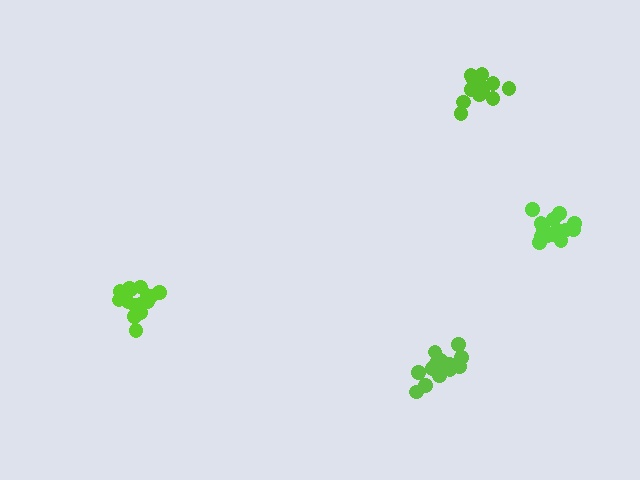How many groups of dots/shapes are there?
There are 4 groups.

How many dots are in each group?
Group 1: 14 dots, Group 2: 17 dots, Group 3: 13 dots, Group 4: 17 dots (61 total).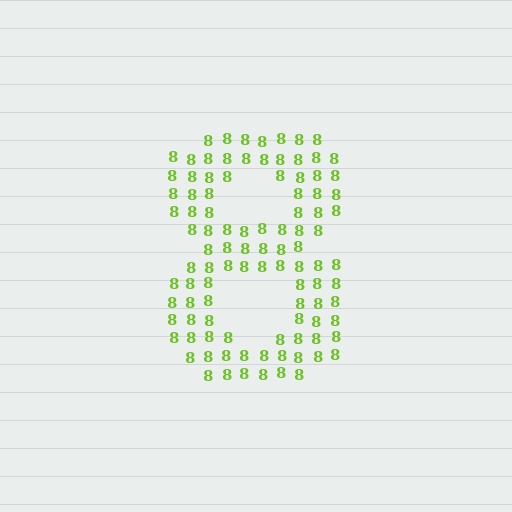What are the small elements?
The small elements are digit 8's.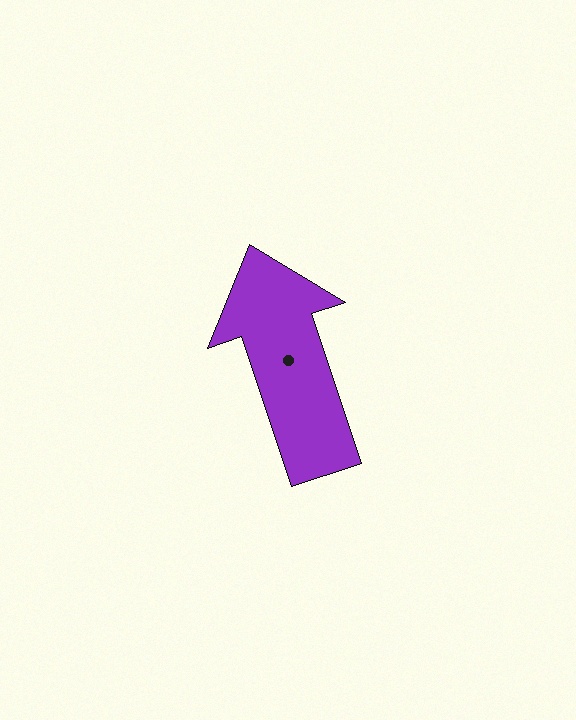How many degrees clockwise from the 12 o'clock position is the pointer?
Approximately 342 degrees.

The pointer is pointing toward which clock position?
Roughly 11 o'clock.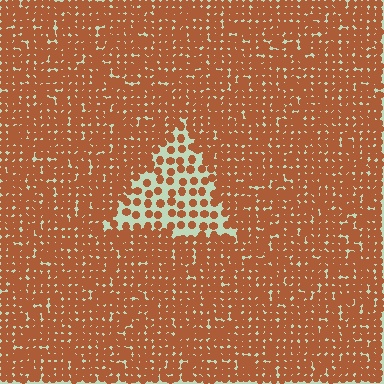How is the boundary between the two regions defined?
The boundary is defined by a change in element density (approximately 2.5x ratio). All elements are the same color, size, and shape.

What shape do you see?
I see a triangle.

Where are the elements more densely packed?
The elements are more densely packed outside the triangle boundary.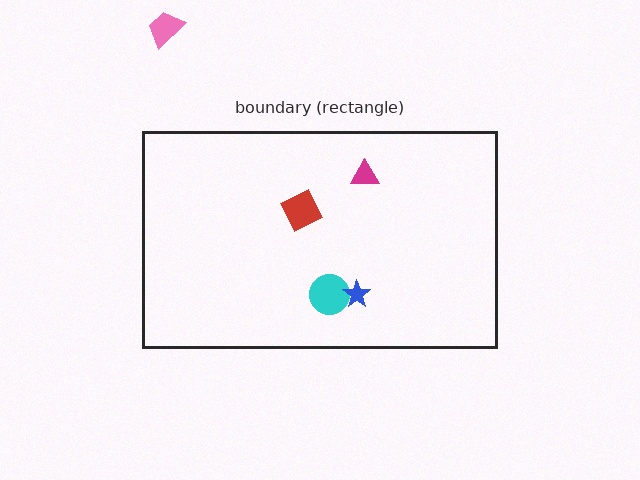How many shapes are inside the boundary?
4 inside, 1 outside.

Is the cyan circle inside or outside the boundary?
Inside.